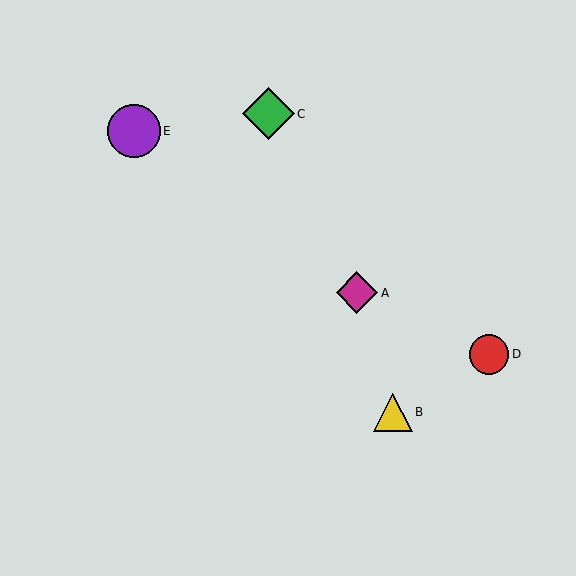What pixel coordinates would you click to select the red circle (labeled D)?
Click at (489, 354) to select the red circle D.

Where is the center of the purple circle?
The center of the purple circle is at (134, 131).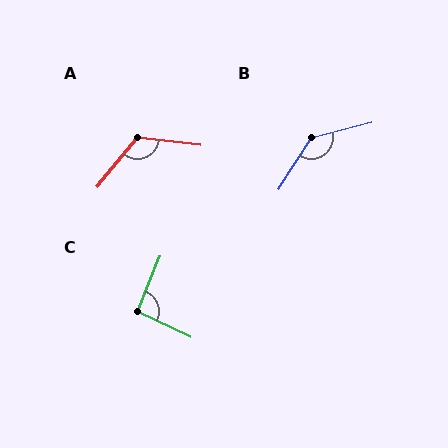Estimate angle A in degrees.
Approximately 123 degrees.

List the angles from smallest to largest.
C (93°), A (123°), B (137°).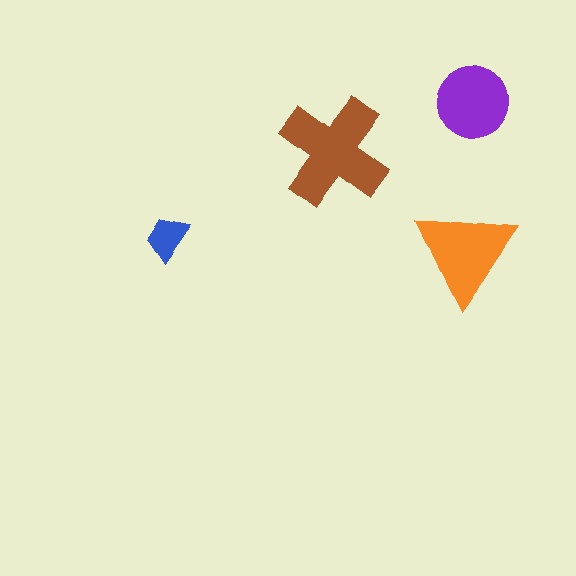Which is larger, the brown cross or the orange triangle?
The brown cross.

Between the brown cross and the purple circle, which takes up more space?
The brown cross.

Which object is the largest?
The brown cross.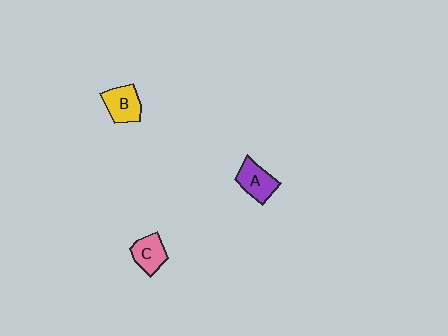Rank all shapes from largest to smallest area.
From largest to smallest: B (yellow), A (purple), C (pink).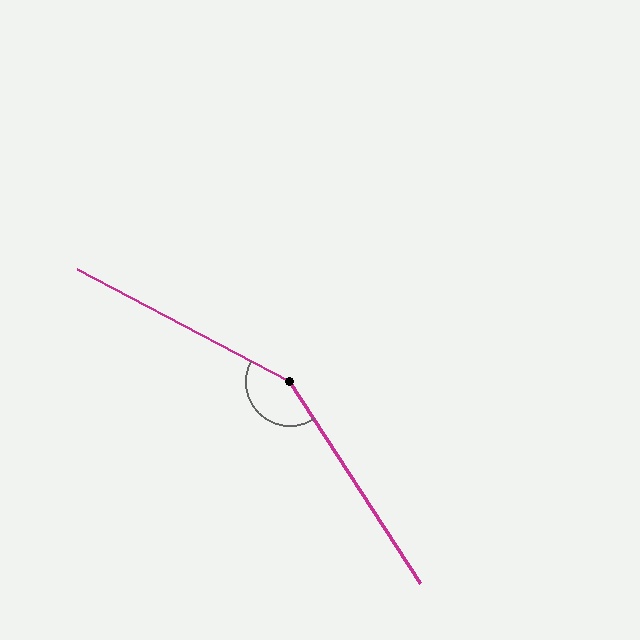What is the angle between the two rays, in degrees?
Approximately 151 degrees.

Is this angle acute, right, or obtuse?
It is obtuse.